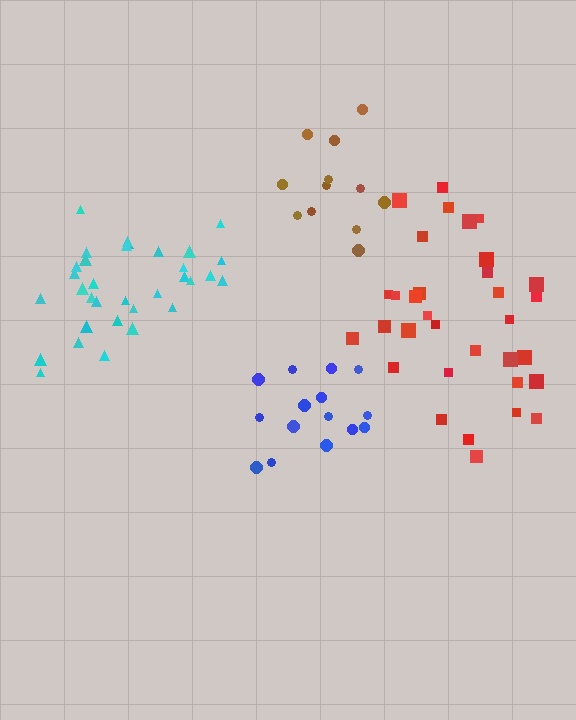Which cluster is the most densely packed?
Cyan.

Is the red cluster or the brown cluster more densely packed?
Red.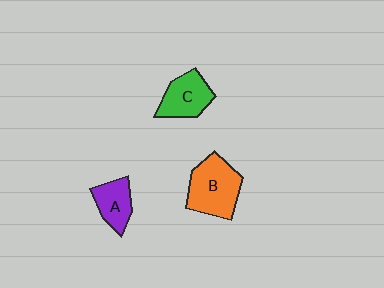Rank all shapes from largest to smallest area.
From largest to smallest: B (orange), C (green), A (purple).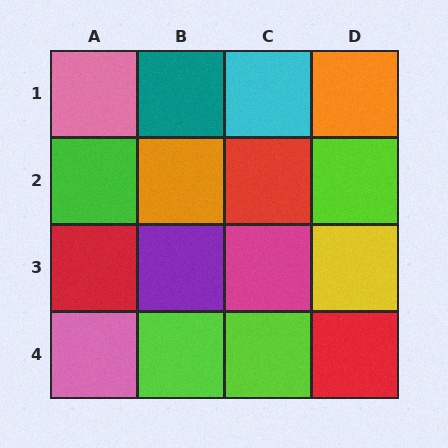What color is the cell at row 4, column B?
Lime.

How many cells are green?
1 cell is green.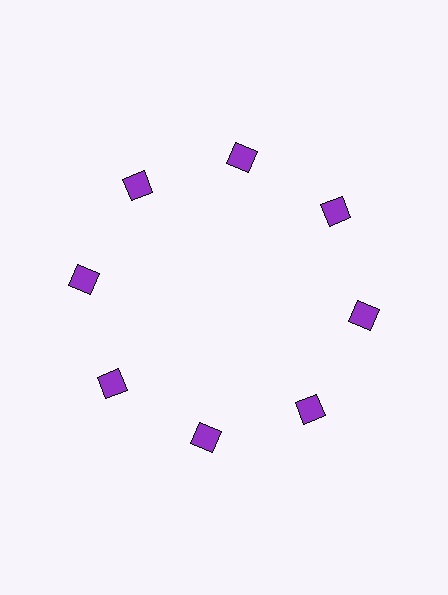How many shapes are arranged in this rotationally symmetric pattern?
There are 8 shapes, arranged in 8 groups of 1.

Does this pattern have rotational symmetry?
Yes, this pattern has 8-fold rotational symmetry. It looks the same after rotating 45 degrees around the center.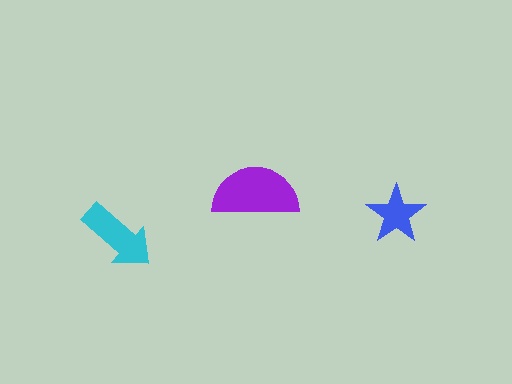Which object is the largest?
The purple semicircle.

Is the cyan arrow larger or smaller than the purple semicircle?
Smaller.